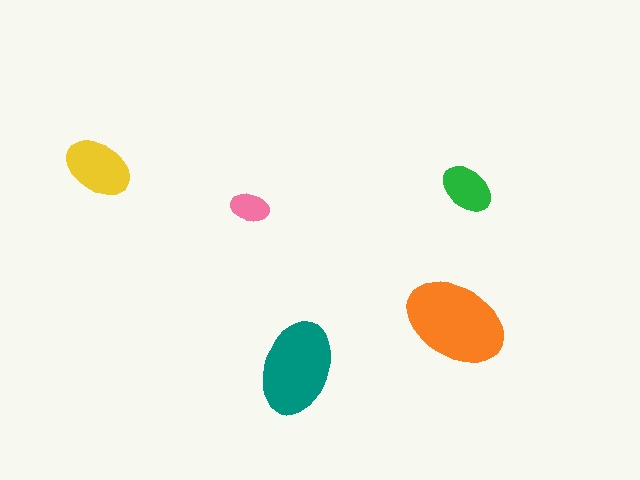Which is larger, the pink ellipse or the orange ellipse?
The orange one.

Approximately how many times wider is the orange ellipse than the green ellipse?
About 2 times wider.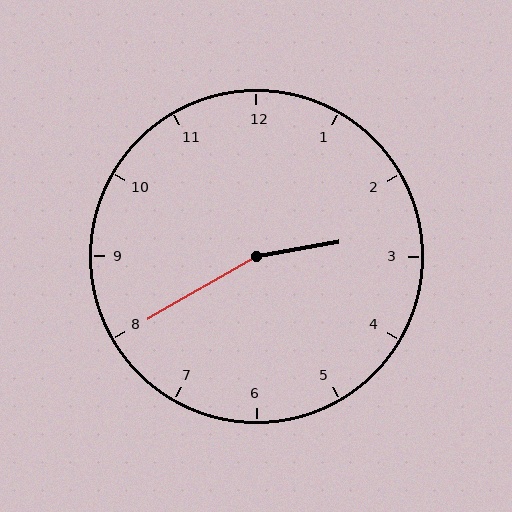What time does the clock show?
2:40.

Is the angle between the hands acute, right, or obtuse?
It is obtuse.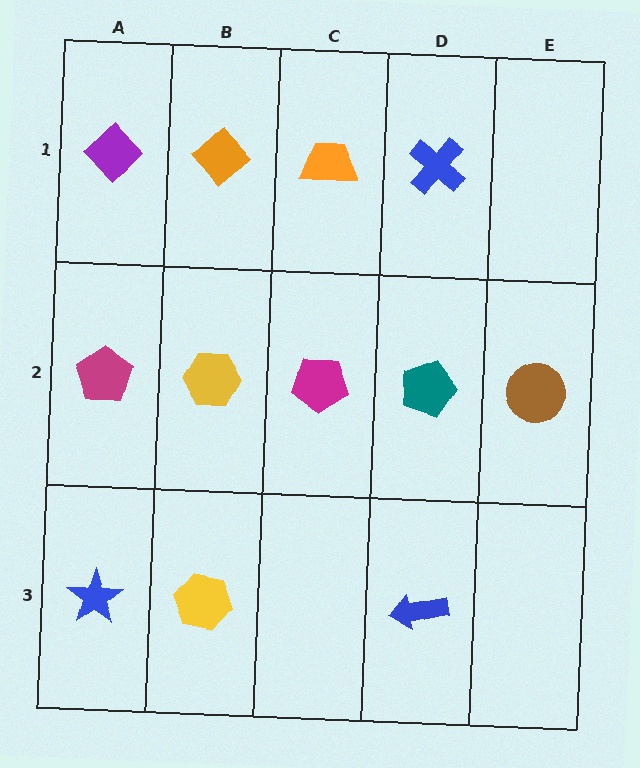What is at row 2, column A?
A magenta pentagon.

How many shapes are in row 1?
4 shapes.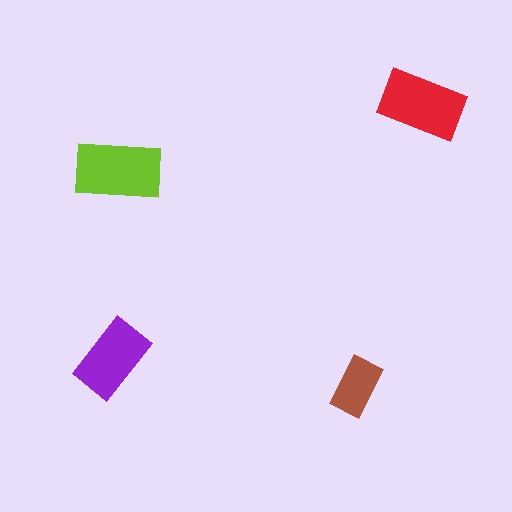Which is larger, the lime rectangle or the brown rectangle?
The lime one.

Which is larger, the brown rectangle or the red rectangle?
The red one.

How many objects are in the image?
There are 4 objects in the image.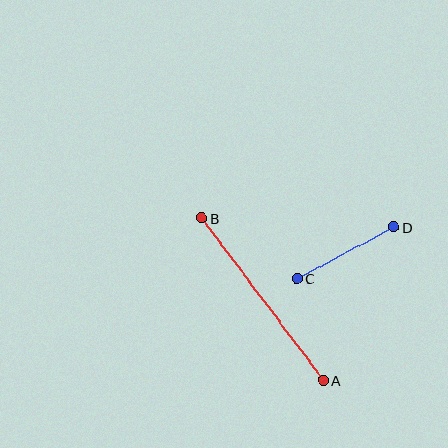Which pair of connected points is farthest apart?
Points A and B are farthest apart.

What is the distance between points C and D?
The distance is approximately 110 pixels.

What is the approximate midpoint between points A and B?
The midpoint is at approximately (262, 299) pixels.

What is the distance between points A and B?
The distance is approximately 203 pixels.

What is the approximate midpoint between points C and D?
The midpoint is at approximately (345, 253) pixels.